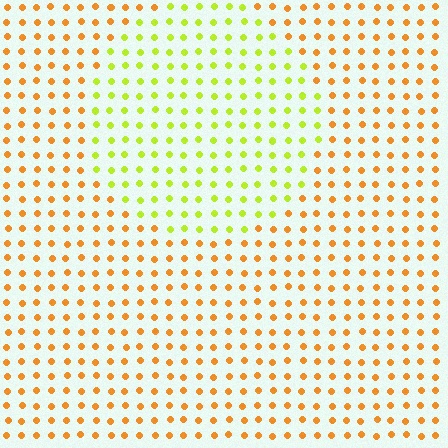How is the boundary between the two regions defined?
The boundary is defined purely by a slight shift in hue (about 47 degrees). Spacing, size, and orientation are identical on both sides.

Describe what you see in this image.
The image is filled with small orange elements in a uniform arrangement. A circle-shaped region is visible where the elements are tinted to a slightly different hue, forming a subtle color boundary.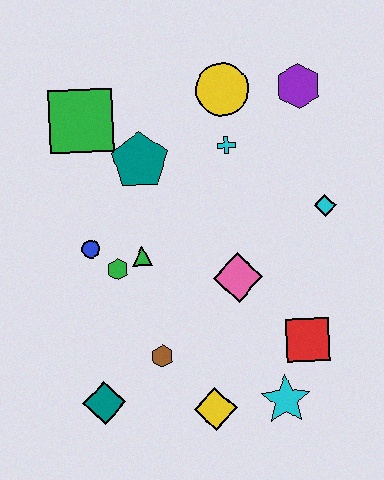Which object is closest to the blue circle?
The green hexagon is closest to the blue circle.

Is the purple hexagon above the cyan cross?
Yes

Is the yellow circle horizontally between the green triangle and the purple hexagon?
Yes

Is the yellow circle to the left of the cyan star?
Yes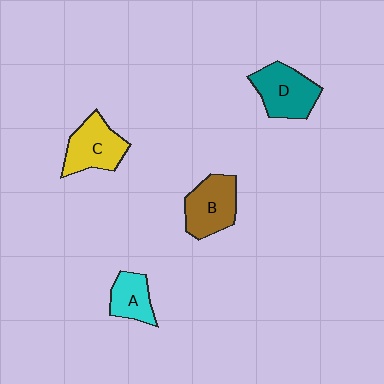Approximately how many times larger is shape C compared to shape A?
Approximately 1.4 times.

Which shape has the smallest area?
Shape A (cyan).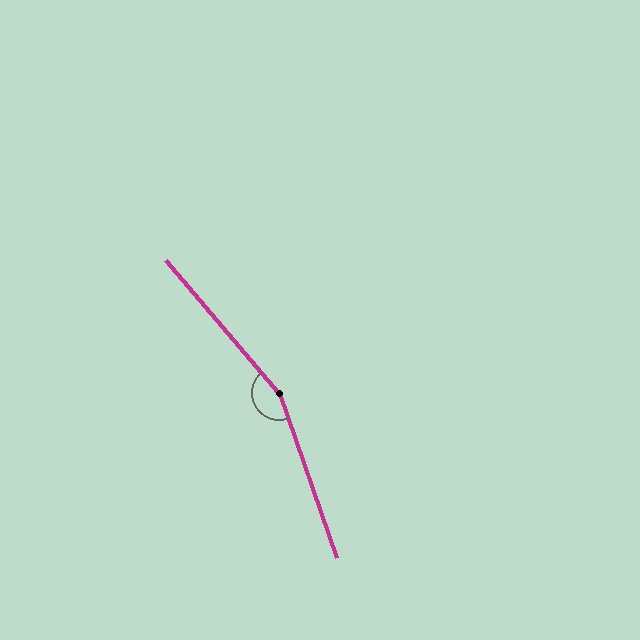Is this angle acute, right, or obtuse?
It is obtuse.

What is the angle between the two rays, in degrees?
Approximately 159 degrees.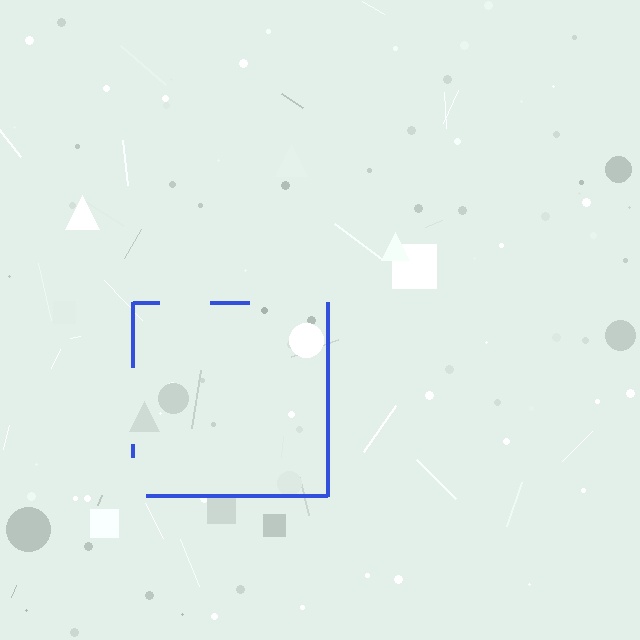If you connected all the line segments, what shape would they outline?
They would outline a square.